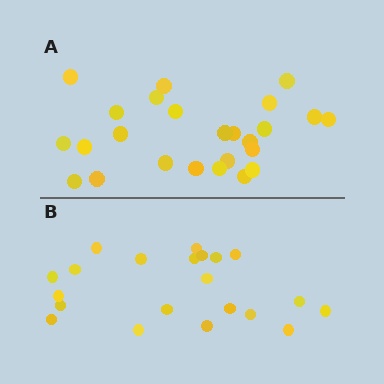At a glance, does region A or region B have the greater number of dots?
Region A (the top region) has more dots.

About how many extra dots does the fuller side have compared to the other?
Region A has about 4 more dots than region B.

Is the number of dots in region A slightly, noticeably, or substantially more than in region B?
Region A has only slightly more — the two regions are fairly close. The ratio is roughly 1.2 to 1.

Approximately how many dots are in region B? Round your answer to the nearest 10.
About 20 dots. (The exact count is 21, which rounds to 20.)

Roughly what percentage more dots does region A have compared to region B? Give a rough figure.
About 20% more.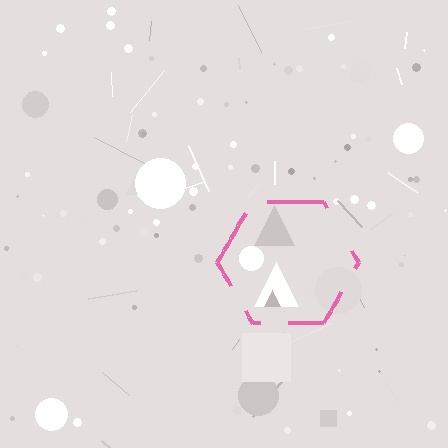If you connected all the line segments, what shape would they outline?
They would outline a hexagon.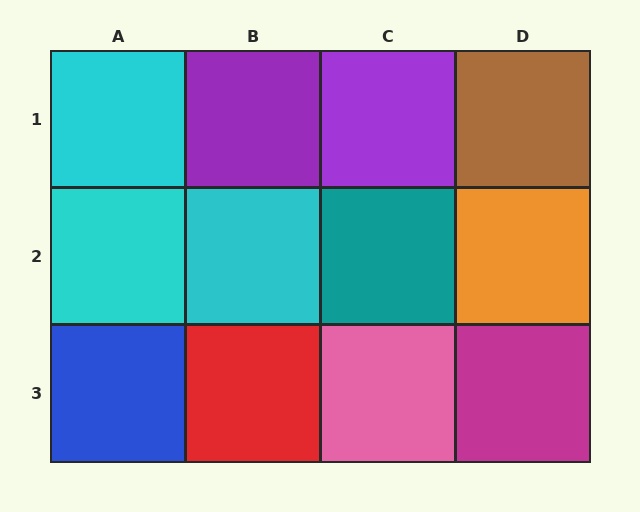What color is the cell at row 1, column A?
Cyan.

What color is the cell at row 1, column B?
Purple.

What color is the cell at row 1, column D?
Brown.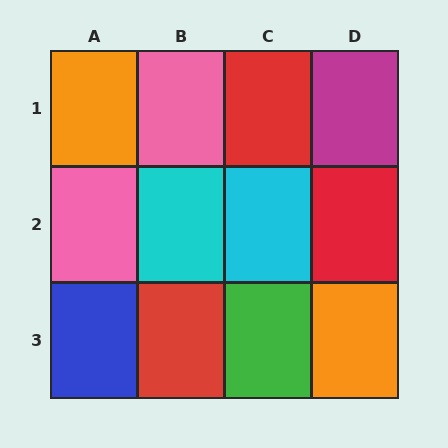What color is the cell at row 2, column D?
Red.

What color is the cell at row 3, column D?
Orange.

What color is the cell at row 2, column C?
Cyan.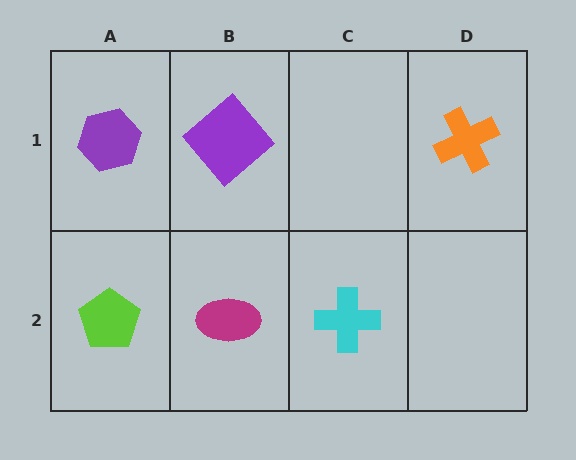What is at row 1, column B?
A purple diamond.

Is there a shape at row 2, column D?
No, that cell is empty.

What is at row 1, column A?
A purple hexagon.